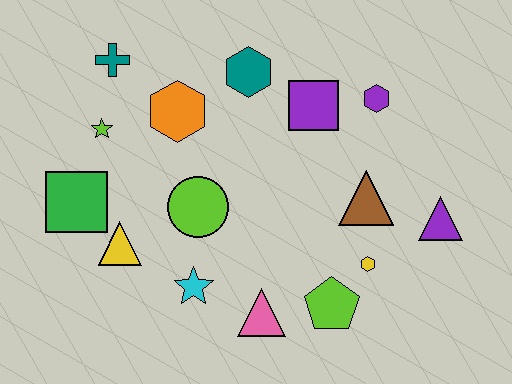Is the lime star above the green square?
Yes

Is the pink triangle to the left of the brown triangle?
Yes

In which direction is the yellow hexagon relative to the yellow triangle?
The yellow hexagon is to the right of the yellow triangle.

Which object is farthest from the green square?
The purple triangle is farthest from the green square.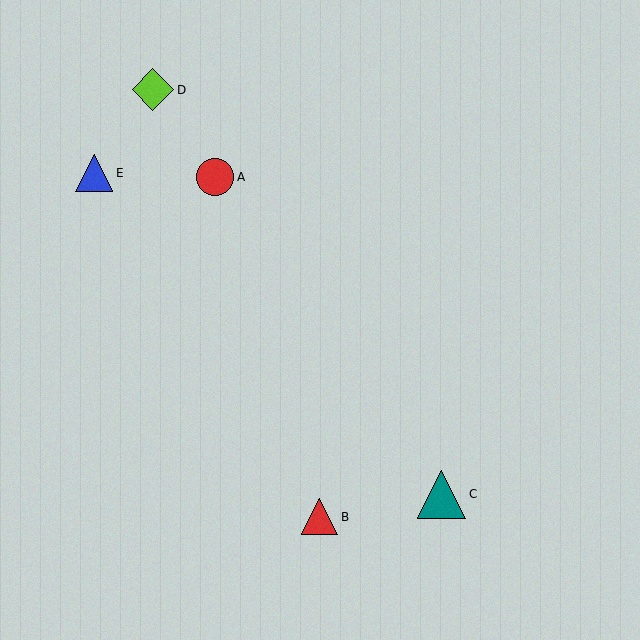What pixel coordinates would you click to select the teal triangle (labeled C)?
Click at (442, 494) to select the teal triangle C.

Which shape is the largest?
The teal triangle (labeled C) is the largest.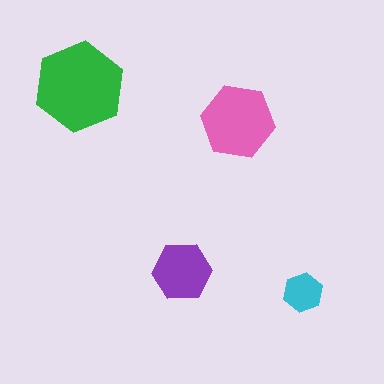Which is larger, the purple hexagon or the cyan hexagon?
The purple one.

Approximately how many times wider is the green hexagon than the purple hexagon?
About 1.5 times wider.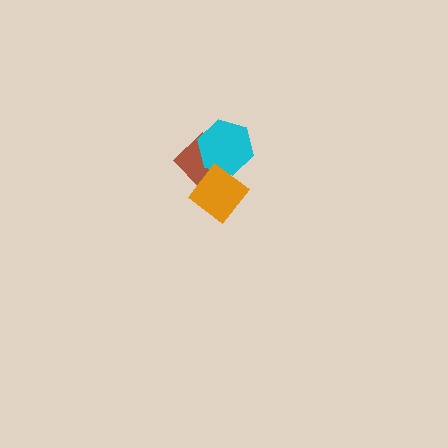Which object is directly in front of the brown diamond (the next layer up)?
The cyan hexagon is directly in front of the brown diamond.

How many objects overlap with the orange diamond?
2 objects overlap with the orange diamond.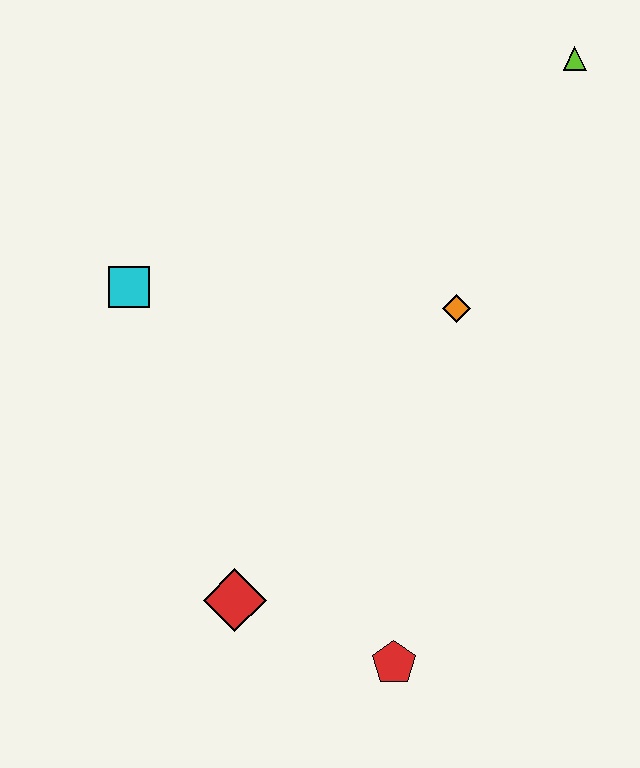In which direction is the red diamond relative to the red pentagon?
The red diamond is to the left of the red pentagon.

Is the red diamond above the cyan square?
No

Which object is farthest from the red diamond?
The lime triangle is farthest from the red diamond.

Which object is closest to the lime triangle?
The orange diamond is closest to the lime triangle.